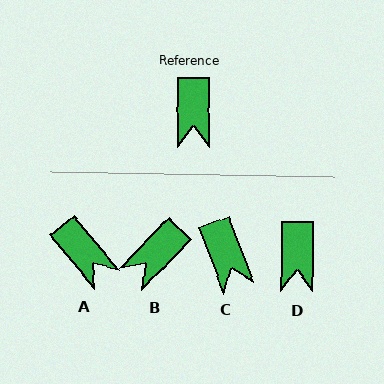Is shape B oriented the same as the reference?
No, it is off by about 43 degrees.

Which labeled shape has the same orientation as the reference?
D.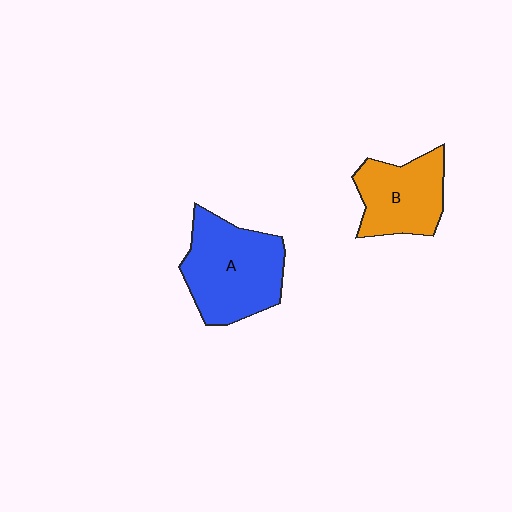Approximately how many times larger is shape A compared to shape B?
Approximately 1.4 times.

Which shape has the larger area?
Shape A (blue).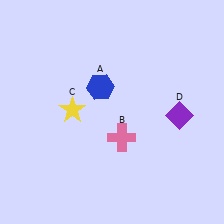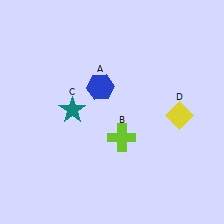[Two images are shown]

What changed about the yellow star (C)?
In Image 1, C is yellow. In Image 2, it changed to teal.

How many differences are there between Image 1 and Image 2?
There are 3 differences between the two images.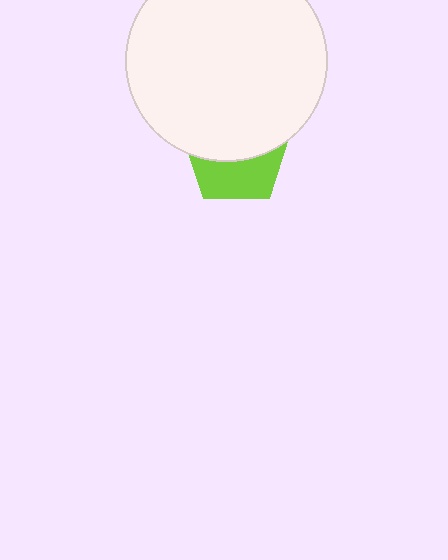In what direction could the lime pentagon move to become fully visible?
The lime pentagon could move down. That would shift it out from behind the white circle entirely.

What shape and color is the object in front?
The object in front is a white circle.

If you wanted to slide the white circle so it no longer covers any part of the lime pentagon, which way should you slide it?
Slide it up — that is the most direct way to separate the two shapes.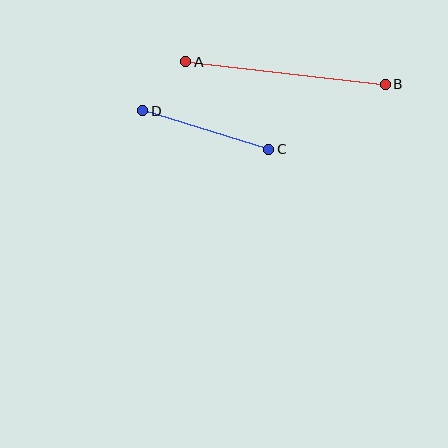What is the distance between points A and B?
The distance is approximately 201 pixels.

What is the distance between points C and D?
The distance is approximately 131 pixels.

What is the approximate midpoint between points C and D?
The midpoint is at approximately (206, 130) pixels.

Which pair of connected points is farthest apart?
Points A and B are farthest apart.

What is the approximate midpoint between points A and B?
The midpoint is at approximately (286, 73) pixels.